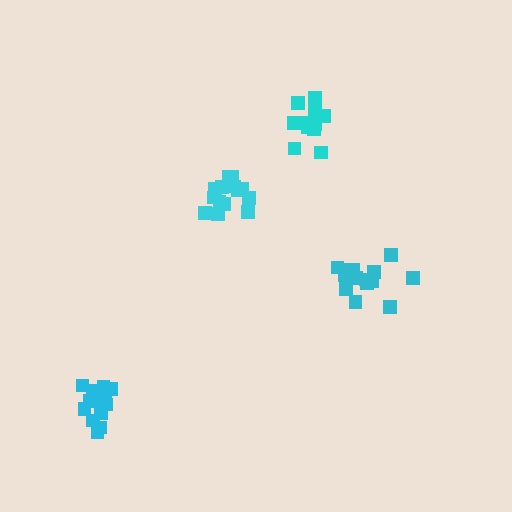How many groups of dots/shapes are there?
There are 4 groups.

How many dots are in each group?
Group 1: 13 dots, Group 2: 14 dots, Group 3: 14 dots, Group 4: 13 dots (54 total).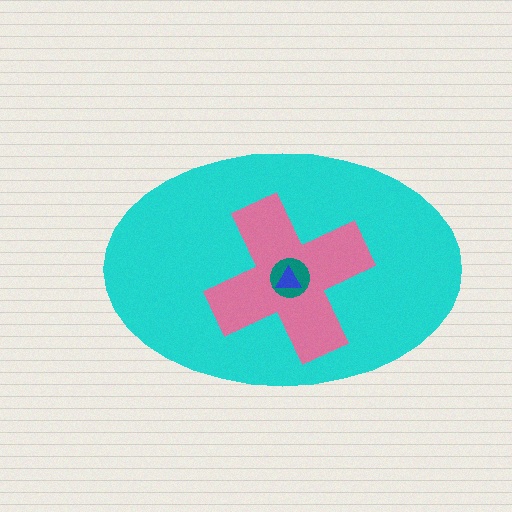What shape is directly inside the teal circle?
The blue triangle.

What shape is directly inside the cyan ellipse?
The pink cross.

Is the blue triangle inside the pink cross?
Yes.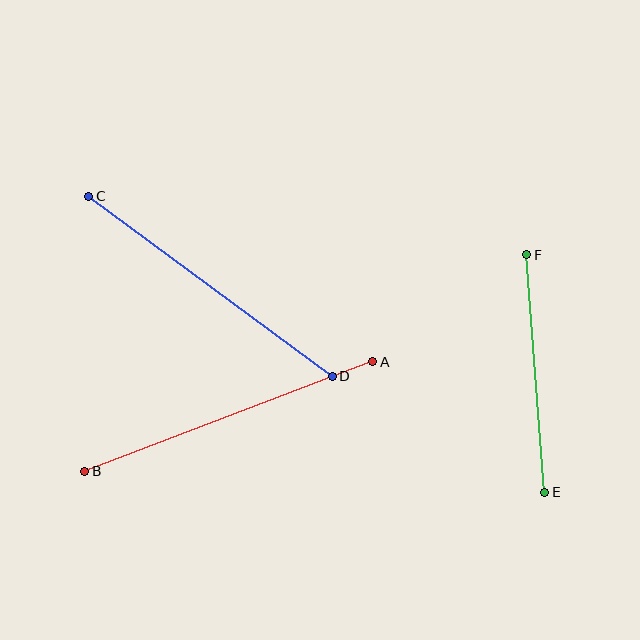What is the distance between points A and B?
The distance is approximately 308 pixels.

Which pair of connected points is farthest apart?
Points A and B are farthest apart.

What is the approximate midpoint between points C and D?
The midpoint is at approximately (210, 286) pixels.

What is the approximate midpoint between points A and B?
The midpoint is at approximately (229, 417) pixels.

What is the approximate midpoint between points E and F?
The midpoint is at approximately (536, 373) pixels.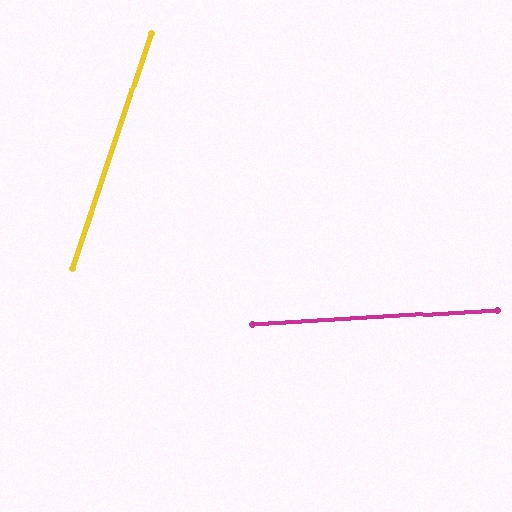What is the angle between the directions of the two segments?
Approximately 68 degrees.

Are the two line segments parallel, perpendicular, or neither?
Neither parallel nor perpendicular — they differ by about 68°.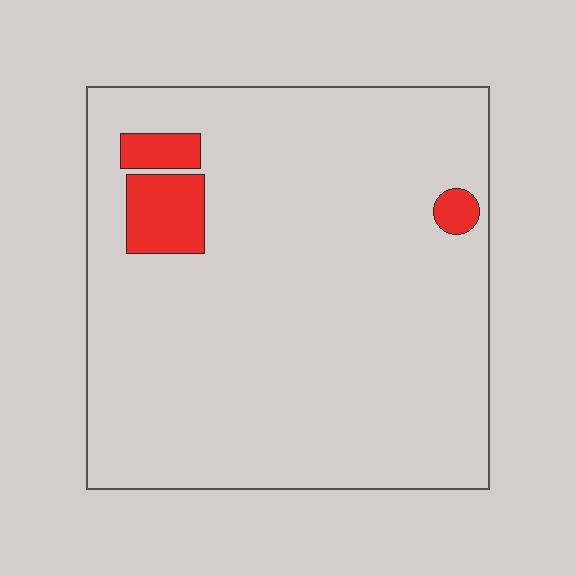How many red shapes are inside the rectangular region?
3.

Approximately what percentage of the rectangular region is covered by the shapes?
Approximately 5%.